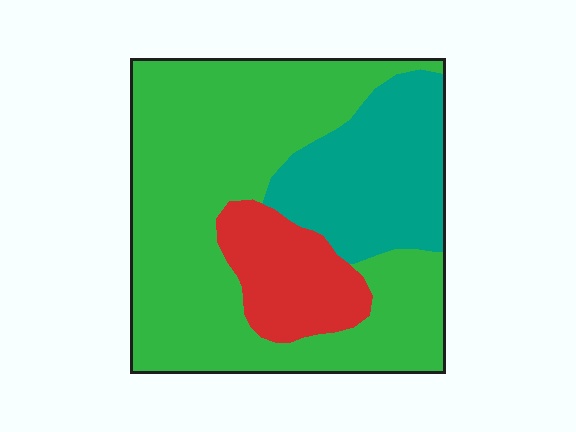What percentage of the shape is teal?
Teal takes up about one quarter (1/4) of the shape.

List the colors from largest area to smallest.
From largest to smallest: green, teal, red.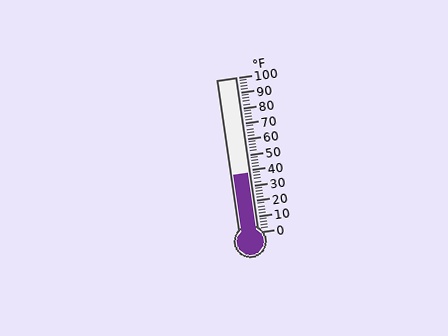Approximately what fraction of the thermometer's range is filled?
The thermometer is filled to approximately 40% of its range.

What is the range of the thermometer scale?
The thermometer scale ranges from 0°F to 100°F.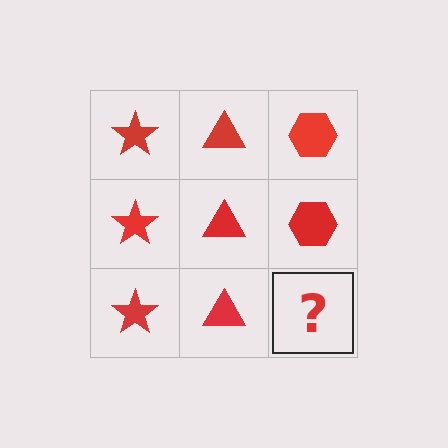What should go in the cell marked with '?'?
The missing cell should contain a red hexagon.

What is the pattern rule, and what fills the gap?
The rule is that each column has a consistent shape. The gap should be filled with a red hexagon.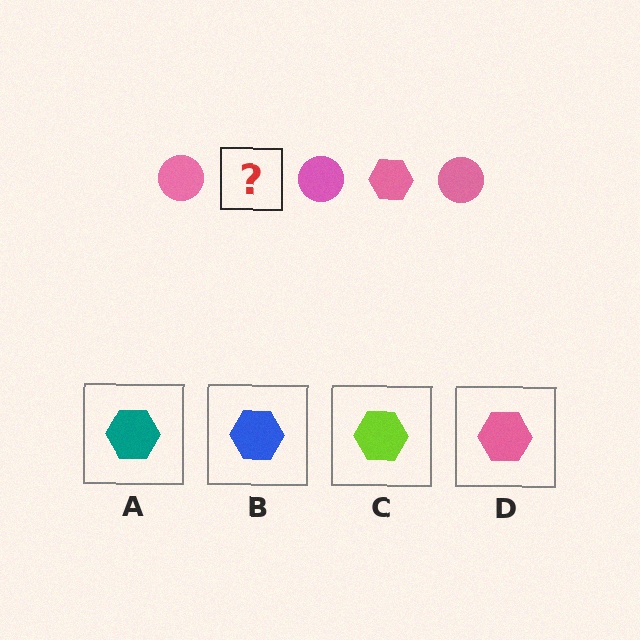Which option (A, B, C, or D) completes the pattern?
D.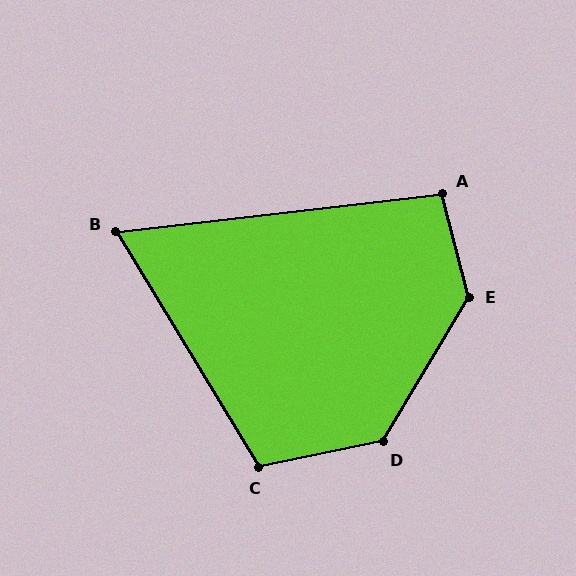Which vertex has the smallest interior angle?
B, at approximately 65 degrees.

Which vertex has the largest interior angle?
E, at approximately 135 degrees.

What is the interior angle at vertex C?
Approximately 110 degrees (obtuse).